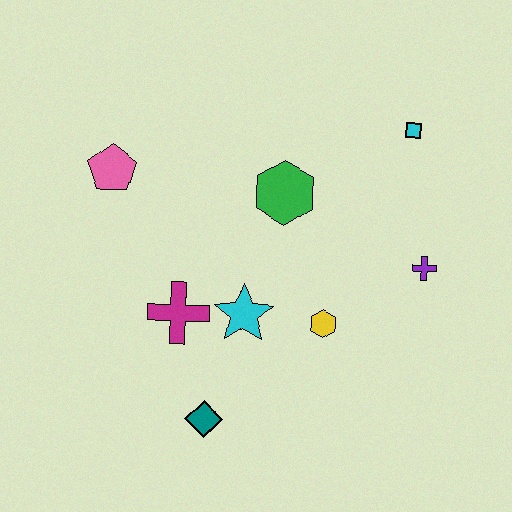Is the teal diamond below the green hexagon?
Yes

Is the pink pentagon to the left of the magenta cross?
Yes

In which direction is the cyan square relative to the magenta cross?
The cyan square is to the right of the magenta cross.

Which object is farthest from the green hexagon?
The teal diamond is farthest from the green hexagon.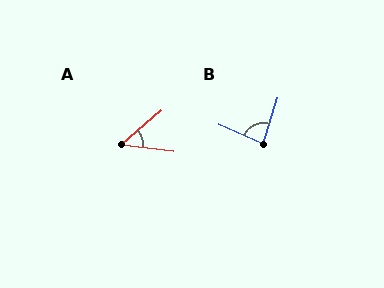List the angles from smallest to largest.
A (48°), B (83°).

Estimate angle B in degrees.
Approximately 83 degrees.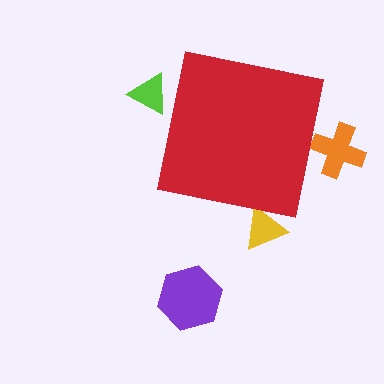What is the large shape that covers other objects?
A red square.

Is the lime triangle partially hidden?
Yes, the lime triangle is partially hidden behind the red square.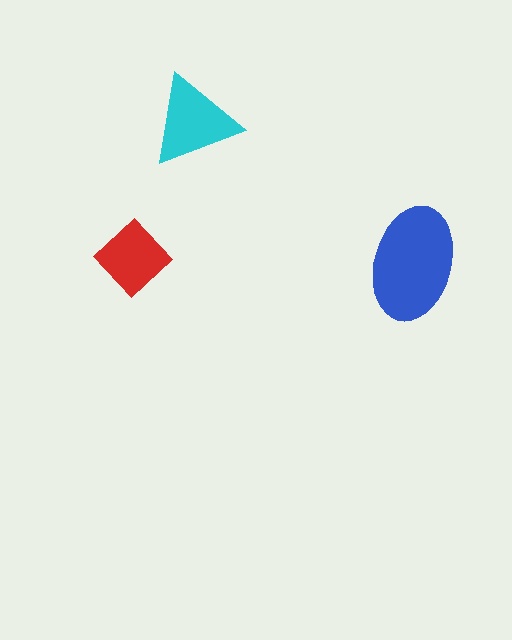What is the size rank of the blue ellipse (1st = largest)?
1st.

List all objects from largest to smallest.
The blue ellipse, the cyan triangle, the red diamond.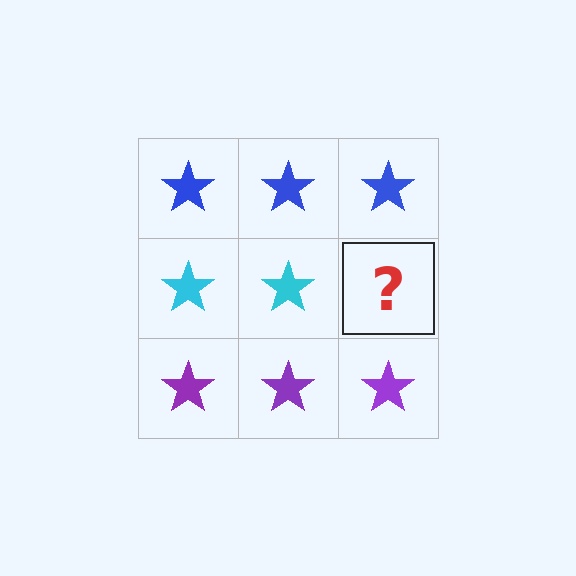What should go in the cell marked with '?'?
The missing cell should contain a cyan star.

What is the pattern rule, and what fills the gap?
The rule is that each row has a consistent color. The gap should be filled with a cyan star.